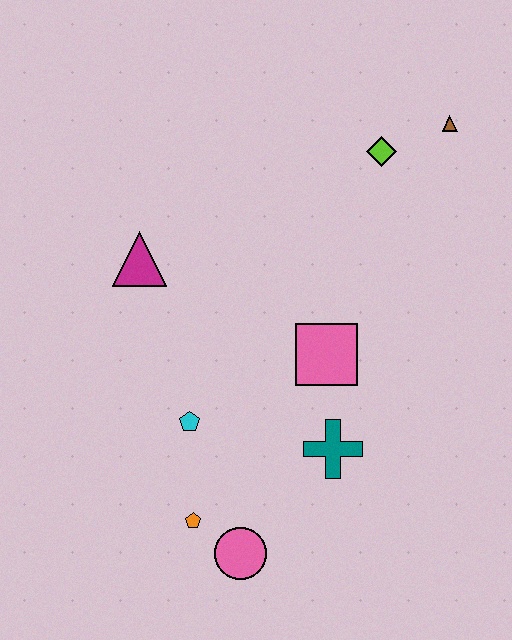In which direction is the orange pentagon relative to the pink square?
The orange pentagon is below the pink square.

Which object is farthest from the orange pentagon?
The brown triangle is farthest from the orange pentagon.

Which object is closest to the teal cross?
The pink square is closest to the teal cross.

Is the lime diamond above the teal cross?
Yes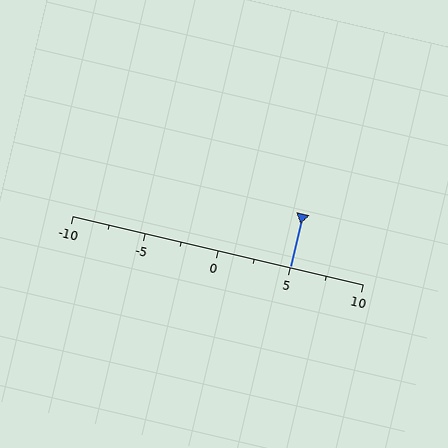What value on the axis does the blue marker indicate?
The marker indicates approximately 5.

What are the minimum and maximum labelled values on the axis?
The axis runs from -10 to 10.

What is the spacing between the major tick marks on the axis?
The major ticks are spaced 5 apart.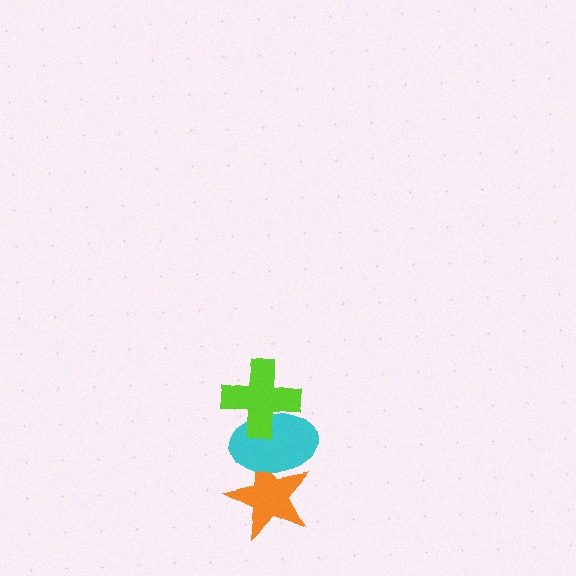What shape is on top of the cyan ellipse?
The lime cross is on top of the cyan ellipse.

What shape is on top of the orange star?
The cyan ellipse is on top of the orange star.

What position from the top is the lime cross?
The lime cross is 1st from the top.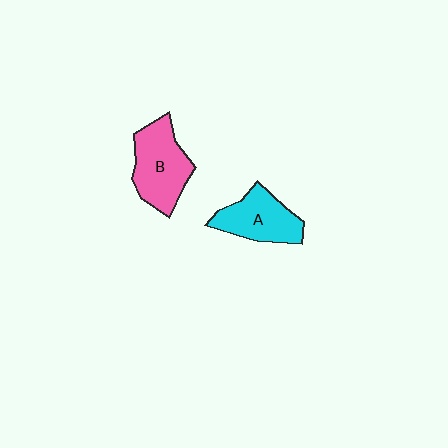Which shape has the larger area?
Shape B (pink).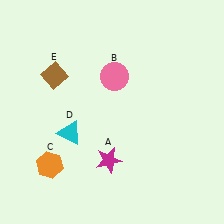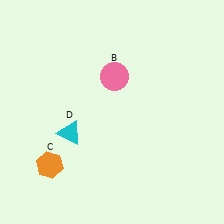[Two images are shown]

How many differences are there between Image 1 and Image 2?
There are 2 differences between the two images.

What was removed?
The magenta star (A), the brown diamond (E) were removed in Image 2.